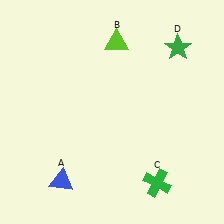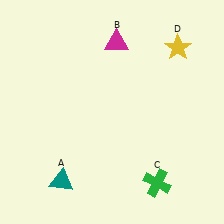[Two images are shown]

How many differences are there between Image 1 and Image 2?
There are 3 differences between the two images.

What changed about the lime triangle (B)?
In Image 1, B is lime. In Image 2, it changed to magenta.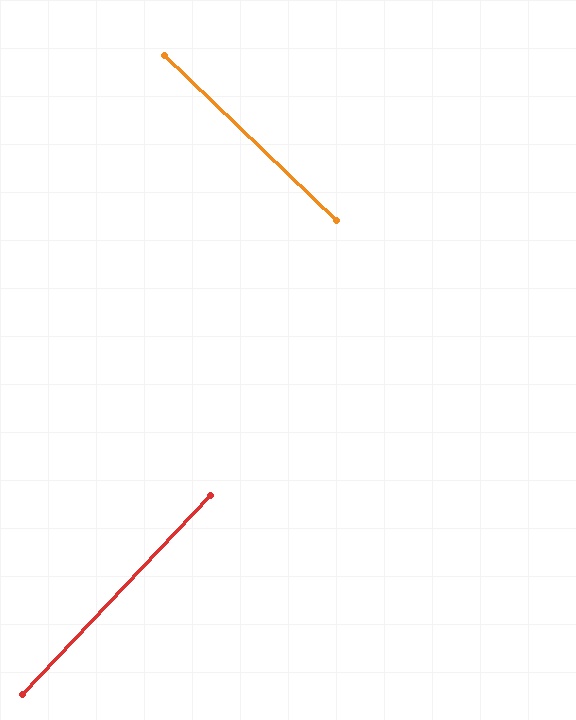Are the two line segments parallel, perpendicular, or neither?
Perpendicular — they meet at approximately 89°.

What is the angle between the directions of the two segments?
Approximately 89 degrees.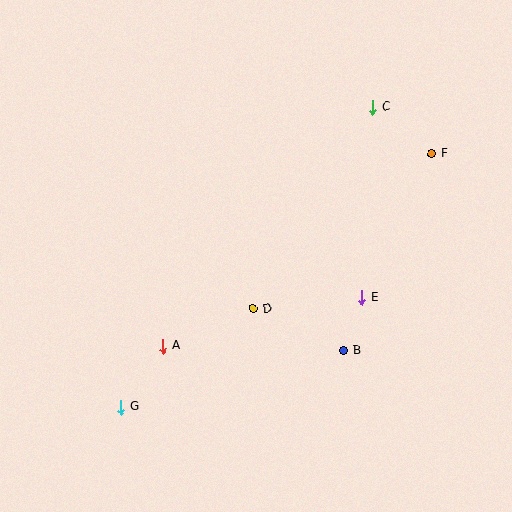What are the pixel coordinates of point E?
Point E is at (362, 298).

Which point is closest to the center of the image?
Point D at (254, 309) is closest to the center.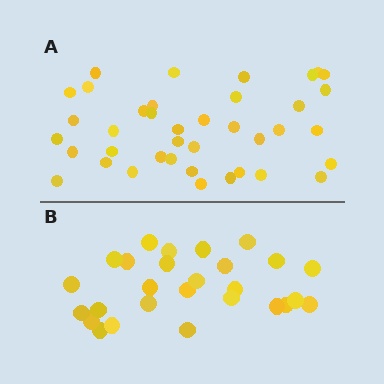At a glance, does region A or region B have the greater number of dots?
Region A (the top region) has more dots.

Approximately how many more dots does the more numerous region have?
Region A has roughly 12 or so more dots than region B.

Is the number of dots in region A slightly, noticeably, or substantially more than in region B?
Region A has noticeably more, but not dramatically so. The ratio is roughly 1.4 to 1.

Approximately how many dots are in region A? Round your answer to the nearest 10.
About 40 dots. (The exact count is 39, which rounds to 40.)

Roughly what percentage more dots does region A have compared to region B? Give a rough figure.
About 45% more.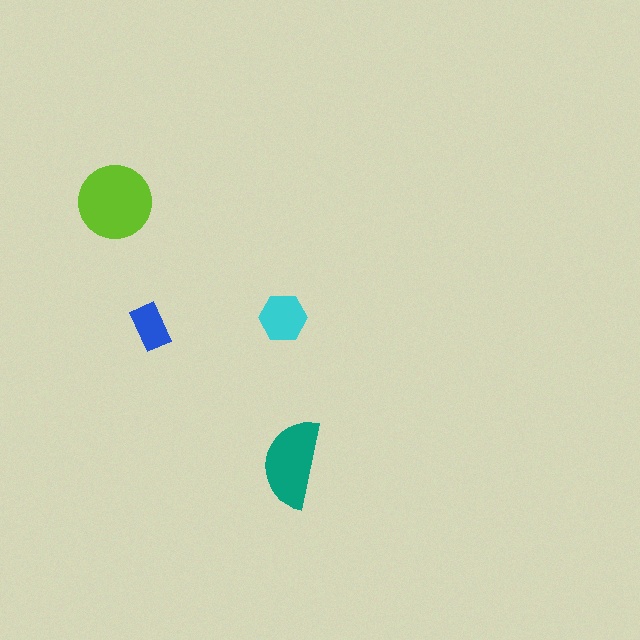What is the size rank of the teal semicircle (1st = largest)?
2nd.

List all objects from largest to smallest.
The lime circle, the teal semicircle, the cyan hexagon, the blue rectangle.